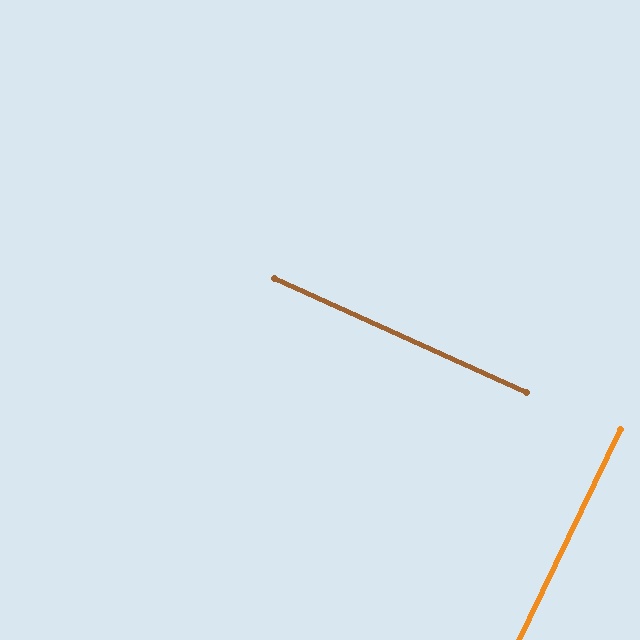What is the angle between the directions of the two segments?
Approximately 89 degrees.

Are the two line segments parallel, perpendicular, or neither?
Perpendicular — they meet at approximately 89°.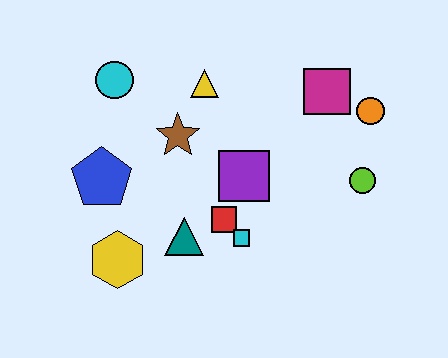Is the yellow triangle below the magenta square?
No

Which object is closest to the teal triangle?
The red square is closest to the teal triangle.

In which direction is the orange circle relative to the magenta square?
The orange circle is to the right of the magenta square.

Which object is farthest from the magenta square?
The yellow hexagon is farthest from the magenta square.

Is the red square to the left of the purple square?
Yes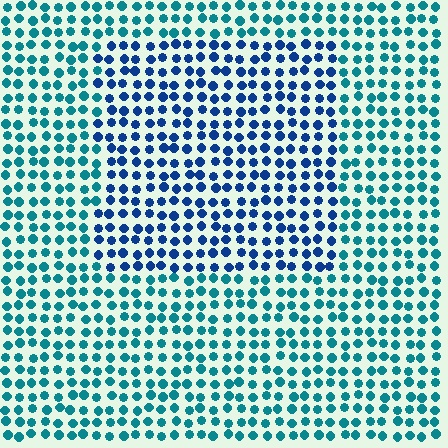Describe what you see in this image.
The image is filled with small teal elements in a uniform arrangement. A rectangle-shaped region is visible where the elements are tinted to a slightly different hue, forming a subtle color boundary.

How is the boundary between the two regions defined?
The boundary is defined purely by a slight shift in hue (about 34 degrees). Spacing, size, and orientation are identical on both sides.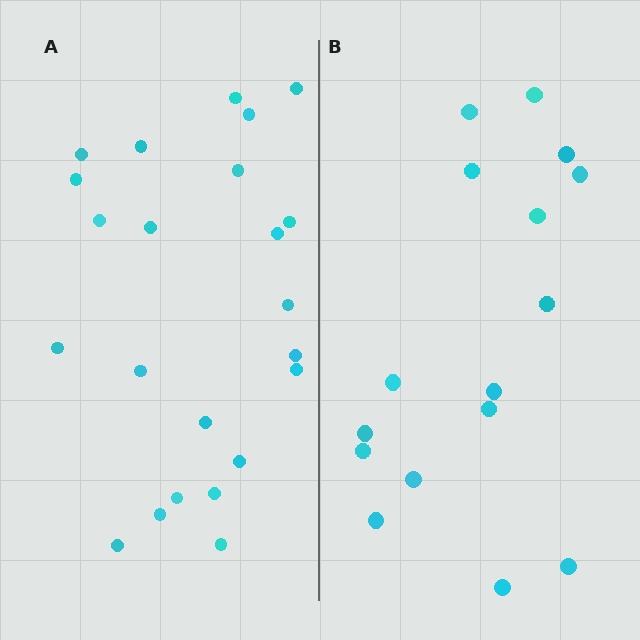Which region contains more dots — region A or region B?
Region A (the left region) has more dots.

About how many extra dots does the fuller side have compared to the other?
Region A has roughly 8 or so more dots than region B.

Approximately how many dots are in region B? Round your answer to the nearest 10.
About 20 dots. (The exact count is 16, which rounds to 20.)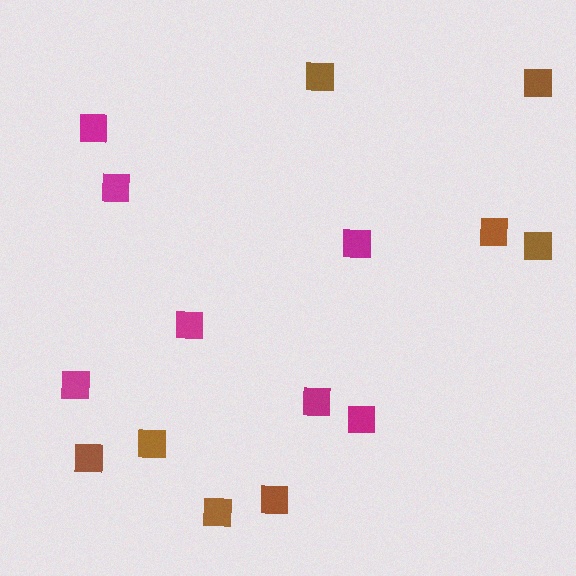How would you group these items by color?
There are 2 groups: one group of magenta squares (7) and one group of brown squares (8).